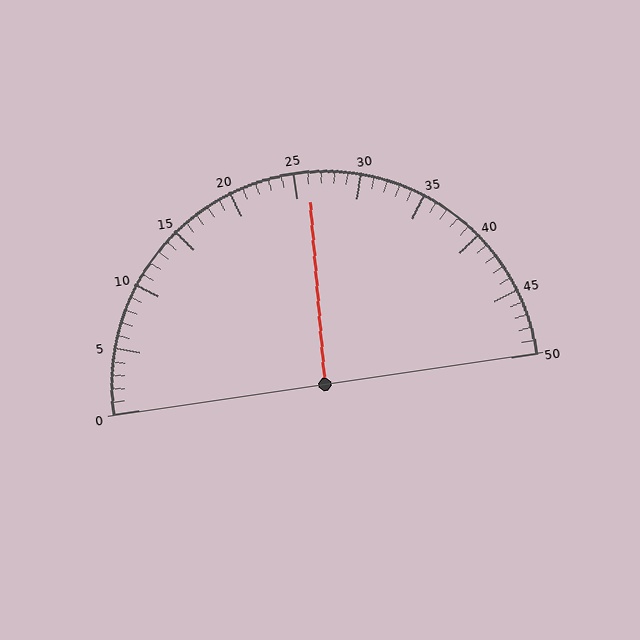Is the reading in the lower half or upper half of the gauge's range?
The reading is in the upper half of the range (0 to 50).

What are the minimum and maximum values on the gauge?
The gauge ranges from 0 to 50.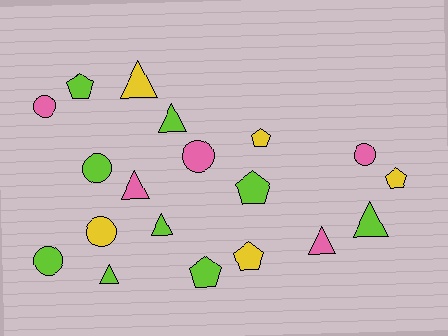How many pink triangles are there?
There are 2 pink triangles.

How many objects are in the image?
There are 19 objects.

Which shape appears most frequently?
Triangle, with 7 objects.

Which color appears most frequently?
Lime, with 9 objects.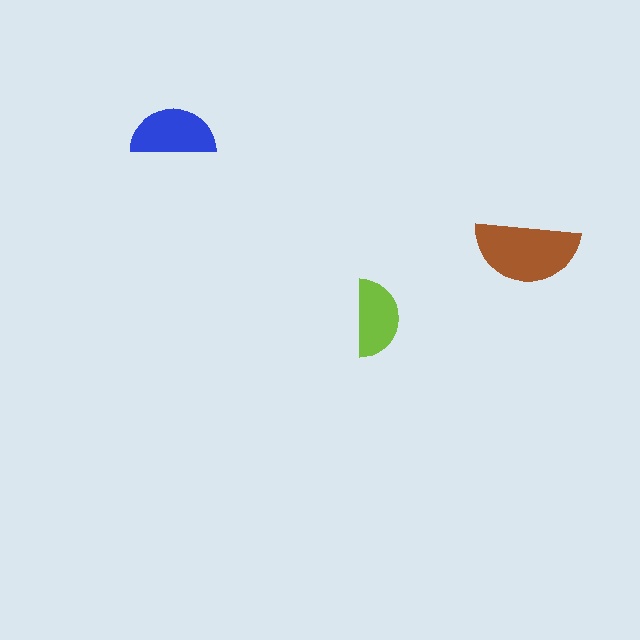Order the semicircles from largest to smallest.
the brown one, the blue one, the lime one.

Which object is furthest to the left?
The blue semicircle is leftmost.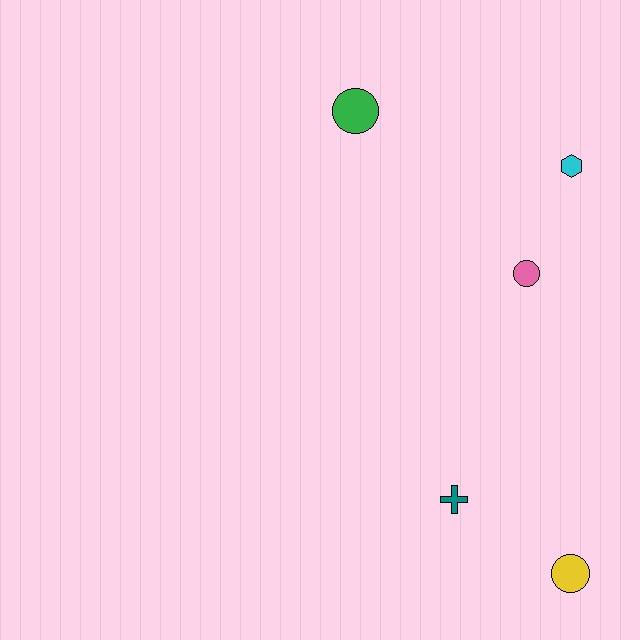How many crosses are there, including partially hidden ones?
There is 1 cross.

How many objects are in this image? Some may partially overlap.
There are 5 objects.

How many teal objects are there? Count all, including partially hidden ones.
There is 1 teal object.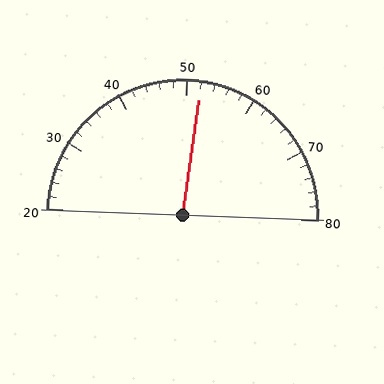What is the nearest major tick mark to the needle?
The nearest major tick mark is 50.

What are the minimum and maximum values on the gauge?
The gauge ranges from 20 to 80.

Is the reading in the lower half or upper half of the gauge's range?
The reading is in the upper half of the range (20 to 80).